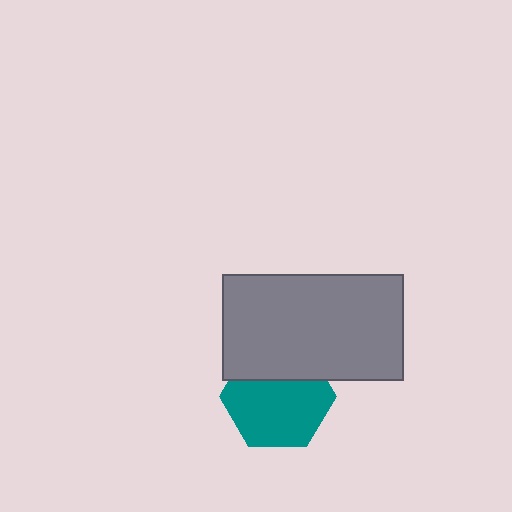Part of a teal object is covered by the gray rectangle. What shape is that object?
It is a hexagon.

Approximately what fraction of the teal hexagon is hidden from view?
Roughly 32% of the teal hexagon is hidden behind the gray rectangle.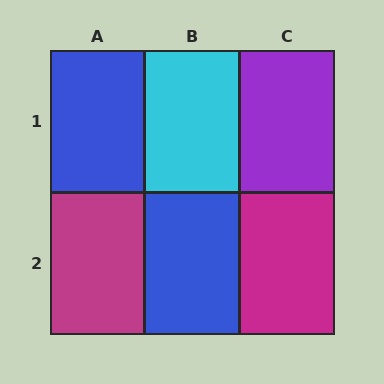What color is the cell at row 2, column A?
Magenta.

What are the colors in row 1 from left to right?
Blue, cyan, purple.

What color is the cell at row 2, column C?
Magenta.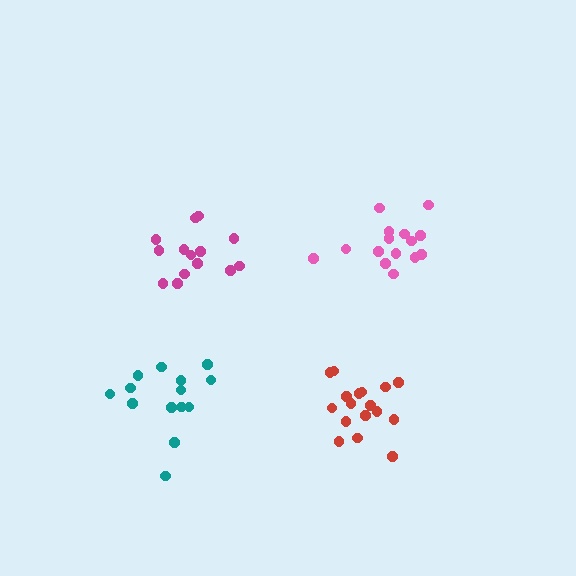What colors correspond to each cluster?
The clusters are colored: magenta, teal, pink, red.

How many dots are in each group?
Group 1: 14 dots, Group 2: 14 dots, Group 3: 15 dots, Group 4: 17 dots (60 total).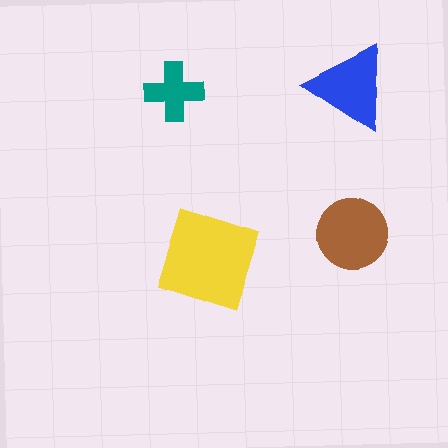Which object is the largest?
The yellow diamond.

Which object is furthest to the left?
The teal cross is leftmost.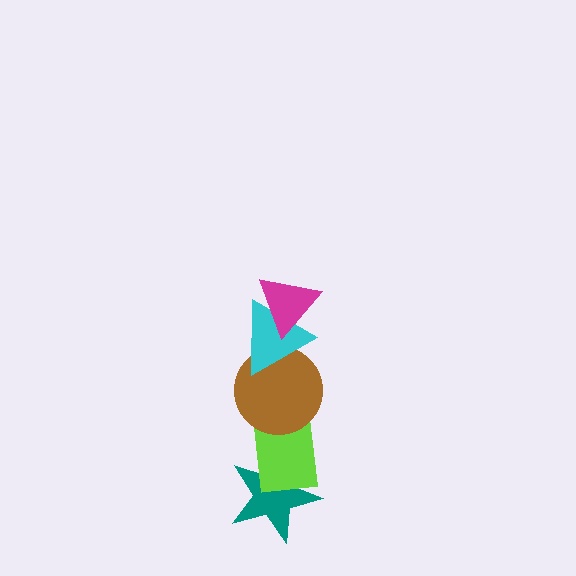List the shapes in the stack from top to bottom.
From top to bottom: the magenta triangle, the cyan triangle, the brown circle, the lime rectangle, the teal star.